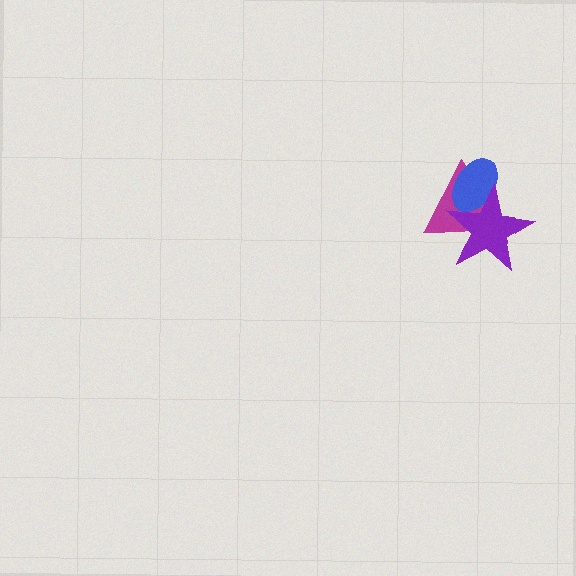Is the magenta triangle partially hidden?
Yes, it is partially covered by another shape.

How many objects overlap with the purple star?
2 objects overlap with the purple star.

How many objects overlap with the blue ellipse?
2 objects overlap with the blue ellipse.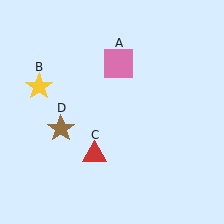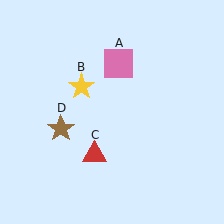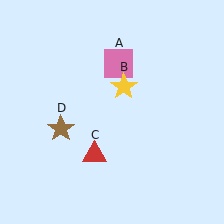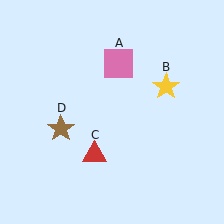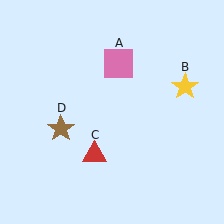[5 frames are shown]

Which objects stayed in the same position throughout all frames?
Pink square (object A) and red triangle (object C) and brown star (object D) remained stationary.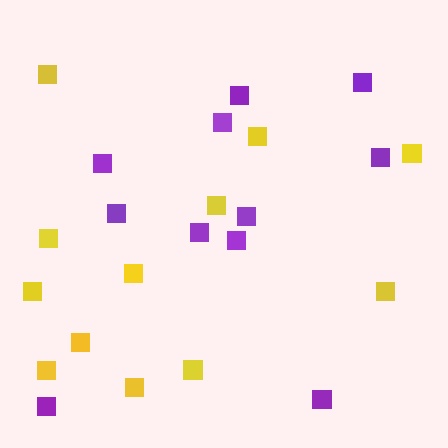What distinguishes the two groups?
There are 2 groups: one group of purple squares (11) and one group of yellow squares (12).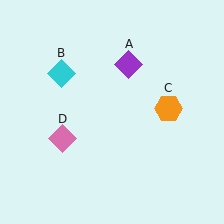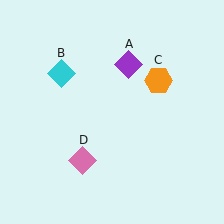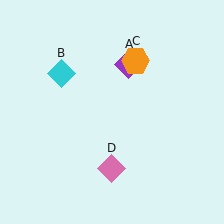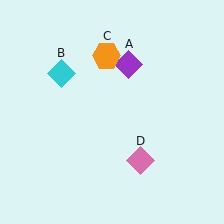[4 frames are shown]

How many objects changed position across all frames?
2 objects changed position: orange hexagon (object C), pink diamond (object D).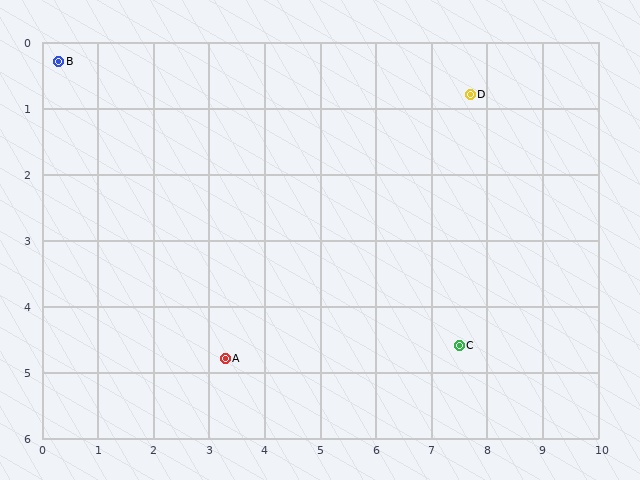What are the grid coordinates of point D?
Point D is at approximately (7.7, 0.8).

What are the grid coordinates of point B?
Point B is at approximately (0.3, 0.3).